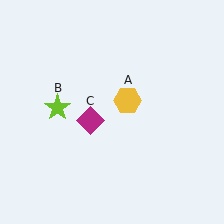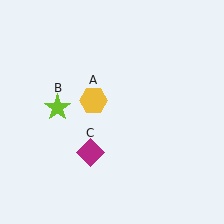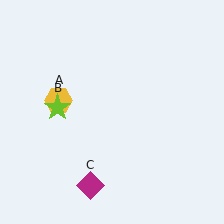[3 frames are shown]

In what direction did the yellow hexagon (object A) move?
The yellow hexagon (object A) moved left.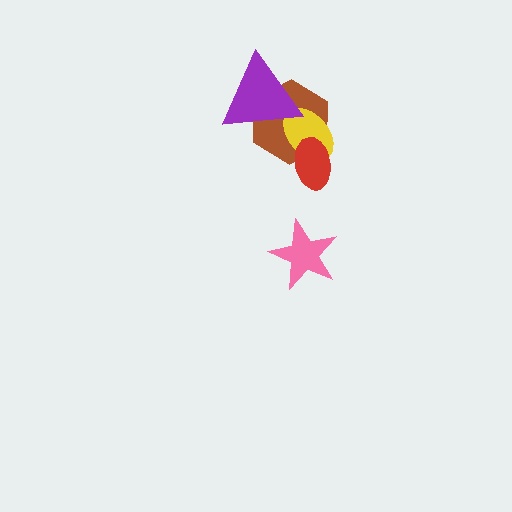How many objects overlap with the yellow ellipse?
3 objects overlap with the yellow ellipse.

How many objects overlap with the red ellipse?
2 objects overlap with the red ellipse.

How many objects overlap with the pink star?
0 objects overlap with the pink star.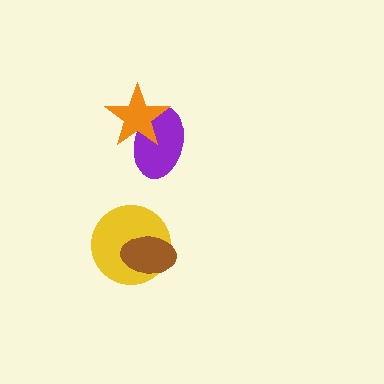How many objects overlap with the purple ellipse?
1 object overlaps with the purple ellipse.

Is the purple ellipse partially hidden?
Yes, it is partially covered by another shape.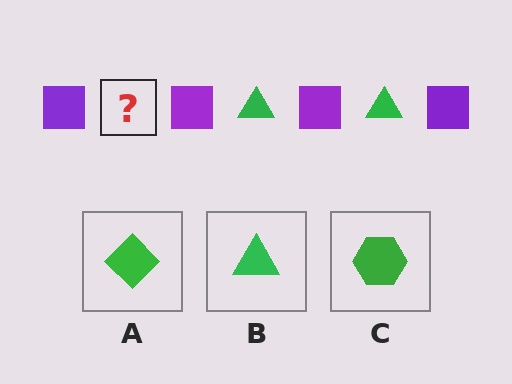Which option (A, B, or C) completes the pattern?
B.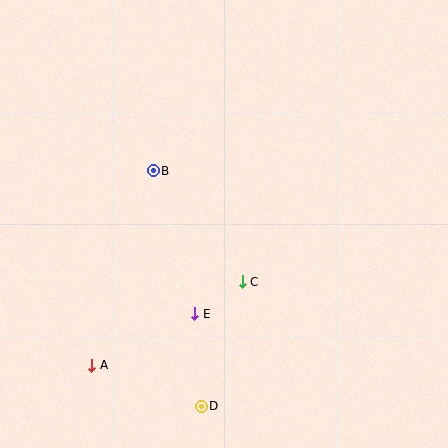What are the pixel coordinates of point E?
Point E is at (195, 314).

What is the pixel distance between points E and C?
The distance between E and C is 57 pixels.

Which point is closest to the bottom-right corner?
Point D is closest to the bottom-right corner.